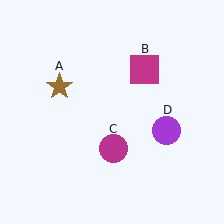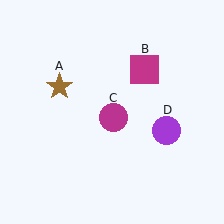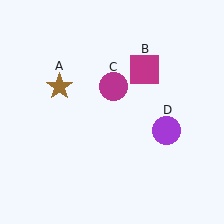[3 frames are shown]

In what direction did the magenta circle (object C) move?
The magenta circle (object C) moved up.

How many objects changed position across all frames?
1 object changed position: magenta circle (object C).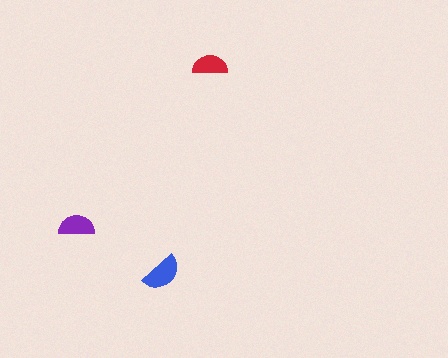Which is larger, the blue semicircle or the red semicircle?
The blue one.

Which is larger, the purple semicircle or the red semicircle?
The purple one.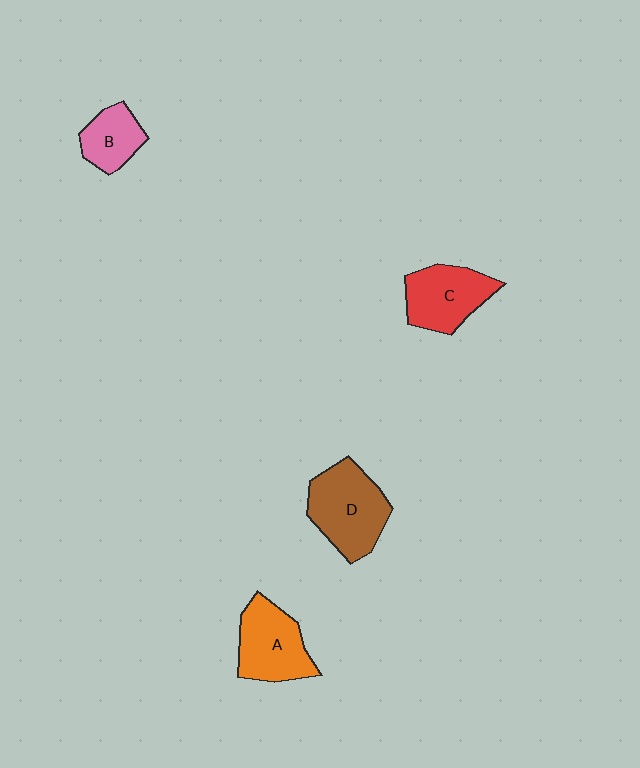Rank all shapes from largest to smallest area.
From largest to smallest: D (brown), A (orange), C (red), B (pink).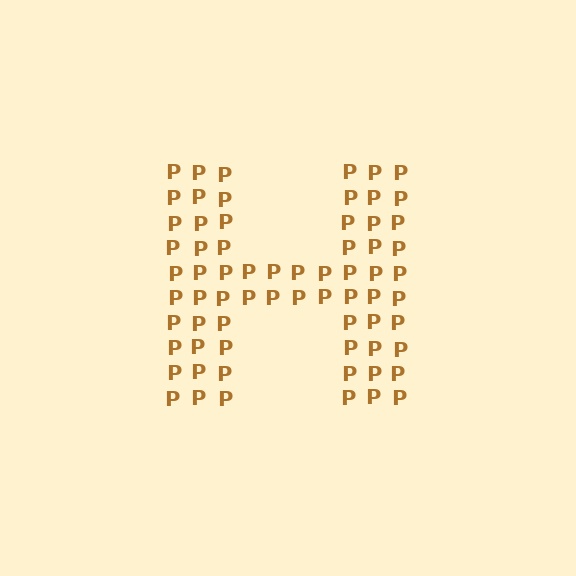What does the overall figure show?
The overall figure shows the letter H.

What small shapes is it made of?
It is made of small letter P's.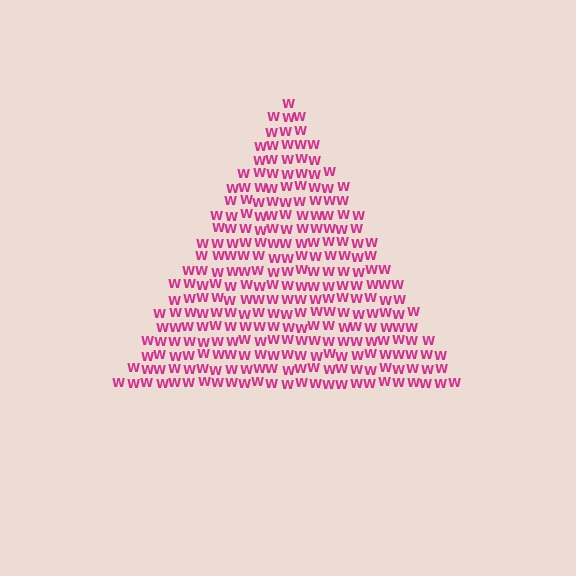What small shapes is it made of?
It is made of small letter W's.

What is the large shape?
The large shape is a triangle.